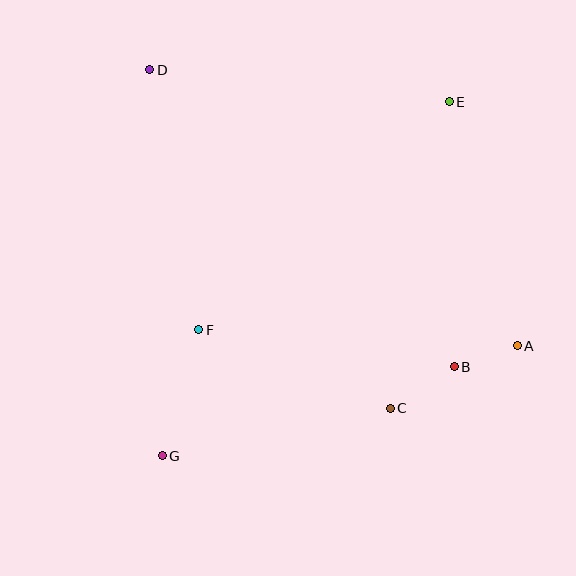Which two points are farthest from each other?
Points A and D are farthest from each other.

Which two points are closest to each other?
Points A and B are closest to each other.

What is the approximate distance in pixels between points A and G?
The distance between A and G is approximately 372 pixels.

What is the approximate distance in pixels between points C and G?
The distance between C and G is approximately 233 pixels.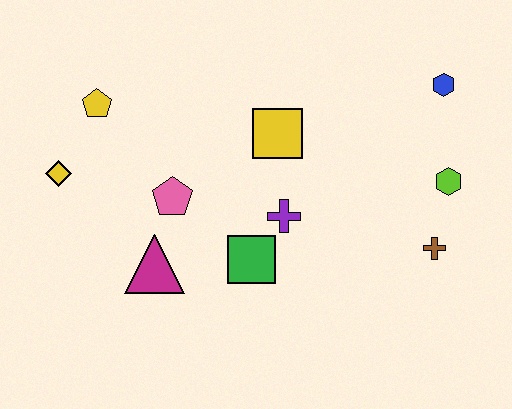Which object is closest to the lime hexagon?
The brown cross is closest to the lime hexagon.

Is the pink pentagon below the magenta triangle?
No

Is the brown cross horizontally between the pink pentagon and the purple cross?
No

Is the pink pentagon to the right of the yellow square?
No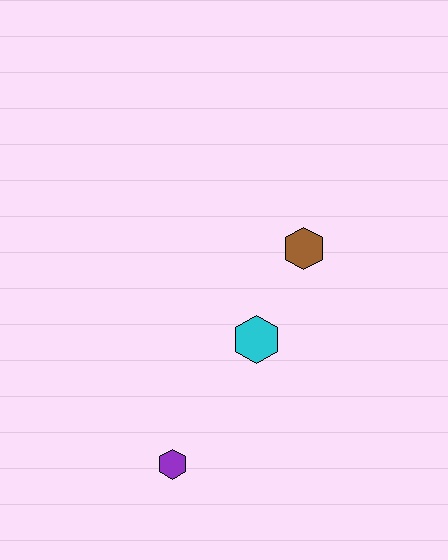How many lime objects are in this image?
There are no lime objects.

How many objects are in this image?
There are 3 objects.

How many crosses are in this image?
There are no crosses.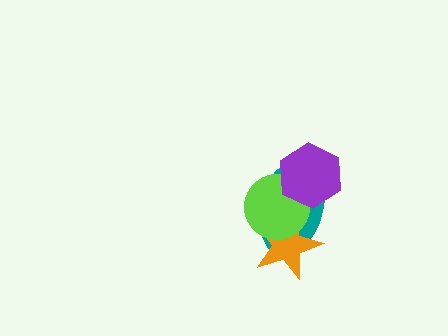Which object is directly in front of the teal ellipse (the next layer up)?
The orange star is directly in front of the teal ellipse.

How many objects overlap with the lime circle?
3 objects overlap with the lime circle.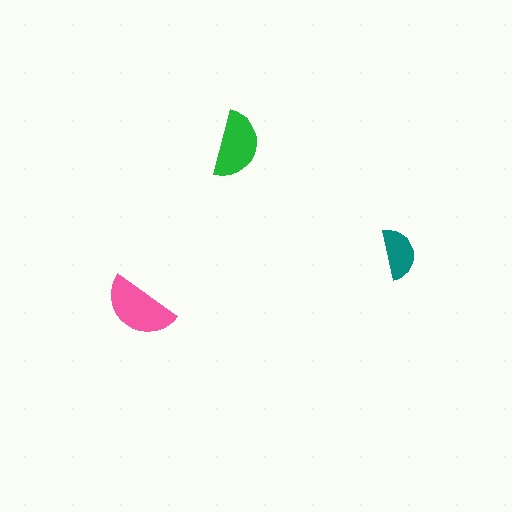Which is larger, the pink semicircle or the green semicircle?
The pink one.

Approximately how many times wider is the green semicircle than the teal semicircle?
About 1.5 times wider.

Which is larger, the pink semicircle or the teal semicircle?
The pink one.